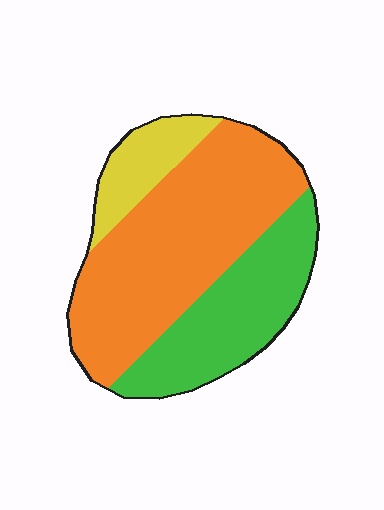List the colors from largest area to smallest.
From largest to smallest: orange, green, yellow.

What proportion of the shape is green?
Green takes up about one third (1/3) of the shape.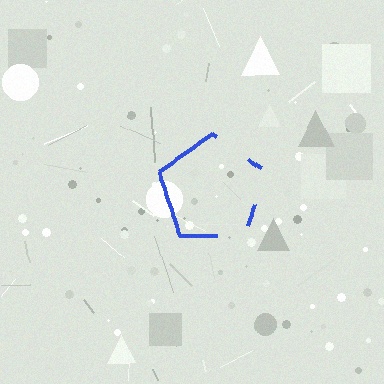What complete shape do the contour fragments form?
The contour fragments form a pentagon.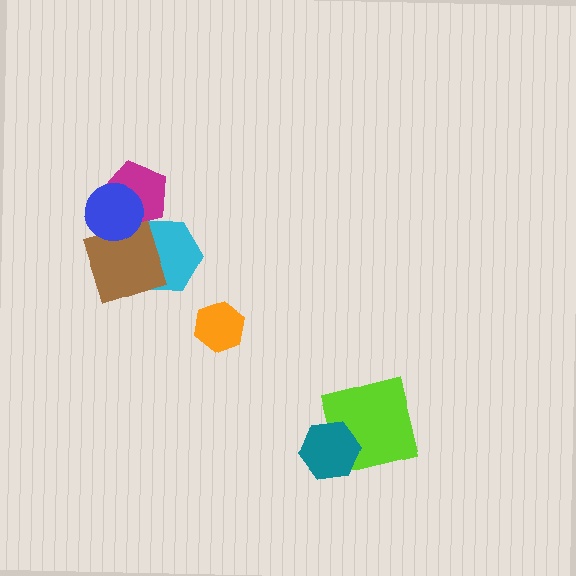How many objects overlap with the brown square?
2 objects overlap with the brown square.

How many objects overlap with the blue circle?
2 objects overlap with the blue circle.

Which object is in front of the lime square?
The teal hexagon is in front of the lime square.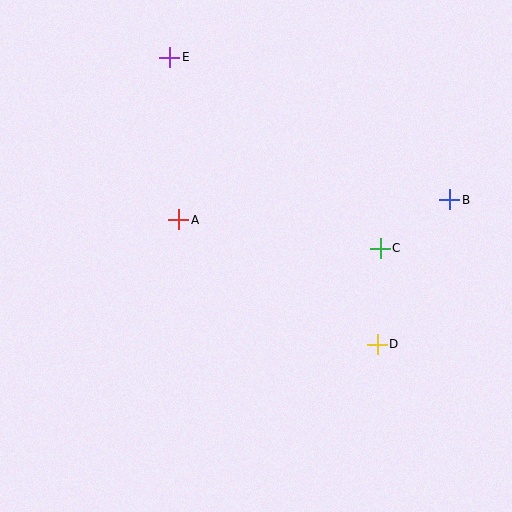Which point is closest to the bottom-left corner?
Point A is closest to the bottom-left corner.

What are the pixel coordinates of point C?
Point C is at (380, 248).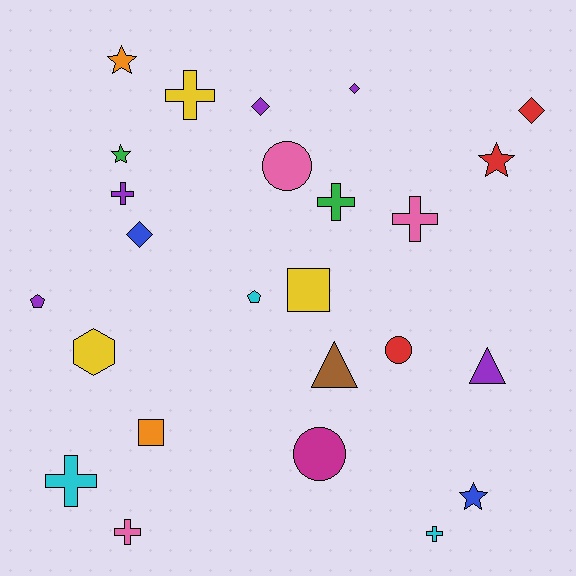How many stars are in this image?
There are 4 stars.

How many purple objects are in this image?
There are 5 purple objects.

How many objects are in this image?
There are 25 objects.